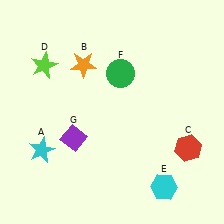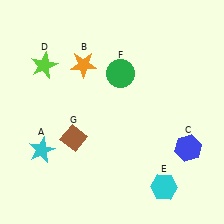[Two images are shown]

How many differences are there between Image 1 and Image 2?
There are 2 differences between the two images.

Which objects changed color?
C changed from red to blue. G changed from purple to brown.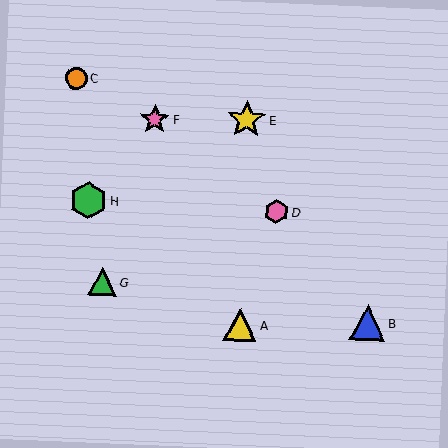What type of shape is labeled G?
Shape G is a green triangle.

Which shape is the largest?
The yellow star (labeled E) is the largest.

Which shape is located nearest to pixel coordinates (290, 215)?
The pink hexagon (labeled D) at (276, 212) is nearest to that location.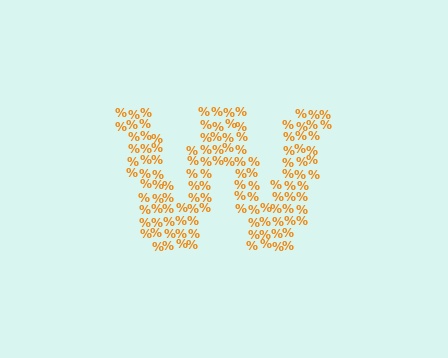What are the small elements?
The small elements are percent signs.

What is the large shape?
The large shape is the letter W.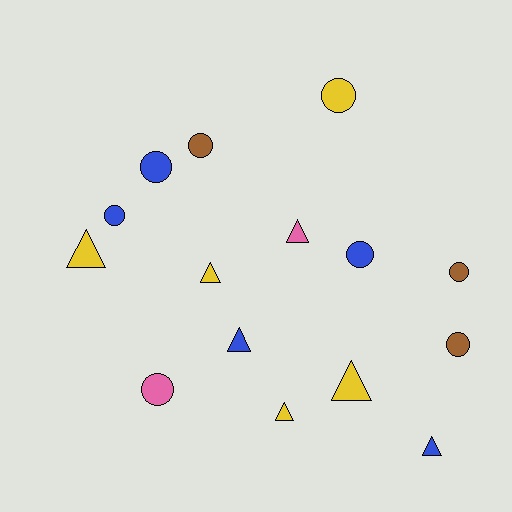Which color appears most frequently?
Blue, with 5 objects.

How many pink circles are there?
There is 1 pink circle.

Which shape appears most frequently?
Circle, with 8 objects.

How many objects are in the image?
There are 15 objects.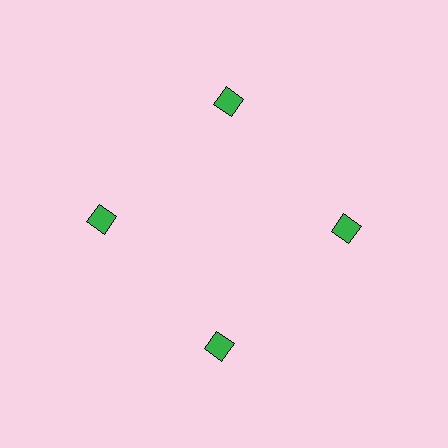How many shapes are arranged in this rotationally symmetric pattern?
There are 4 shapes, arranged in 4 groups of 1.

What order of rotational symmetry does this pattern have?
This pattern has 4-fold rotational symmetry.